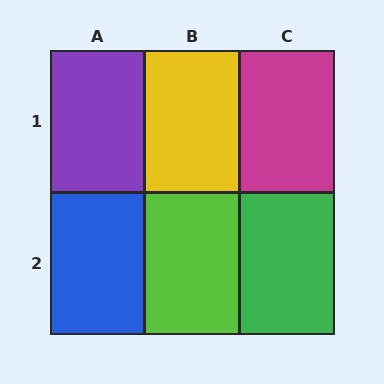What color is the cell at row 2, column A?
Blue.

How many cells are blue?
1 cell is blue.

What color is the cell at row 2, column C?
Green.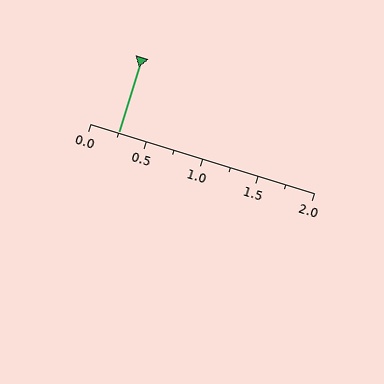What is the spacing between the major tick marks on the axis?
The major ticks are spaced 0.5 apart.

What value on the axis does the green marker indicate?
The marker indicates approximately 0.25.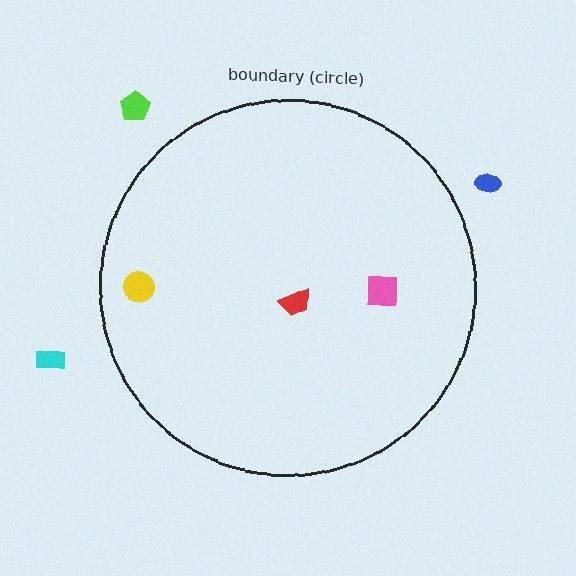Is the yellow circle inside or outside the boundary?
Inside.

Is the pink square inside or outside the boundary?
Inside.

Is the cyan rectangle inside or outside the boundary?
Outside.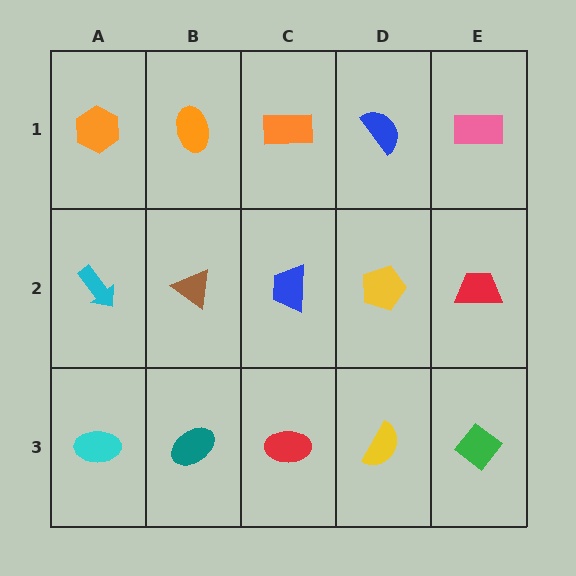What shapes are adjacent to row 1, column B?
A brown triangle (row 2, column B), an orange hexagon (row 1, column A), an orange rectangle (row 1, column C).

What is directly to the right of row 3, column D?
A green diamond.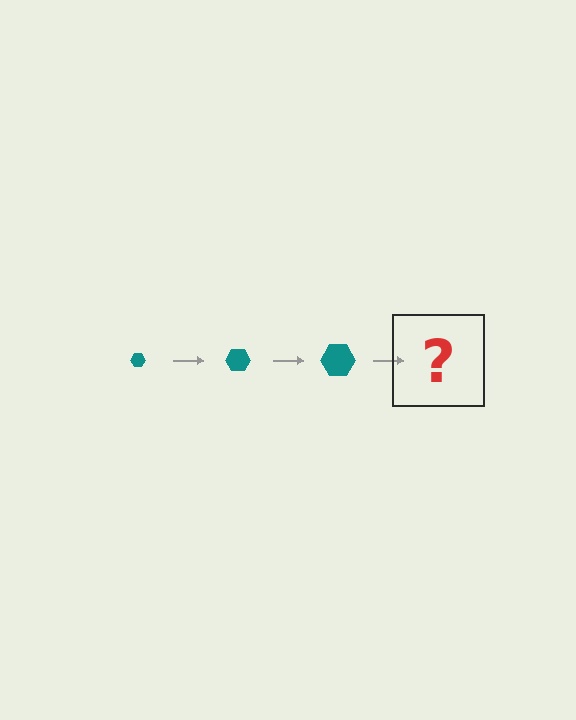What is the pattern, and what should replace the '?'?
The pattern is that the hexagon gets progressively larger each step. The '?' should be a teal hexagon, larger than the previous one.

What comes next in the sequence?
The next element should be a teal hexagon, larger than the previous one.